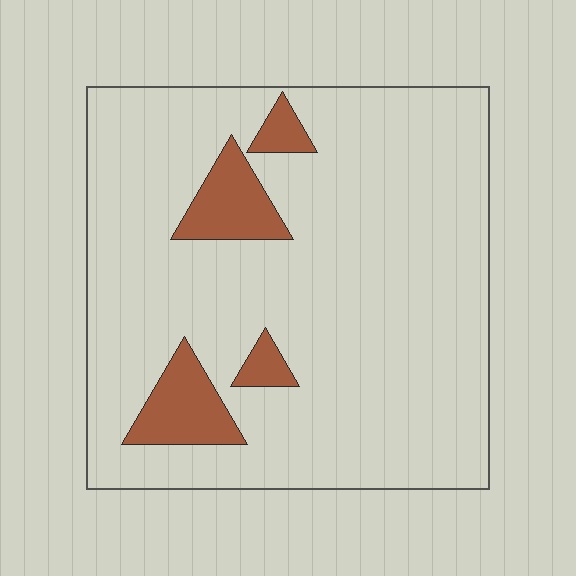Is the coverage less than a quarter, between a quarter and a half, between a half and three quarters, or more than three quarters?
Less than a quarter.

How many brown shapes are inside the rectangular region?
4.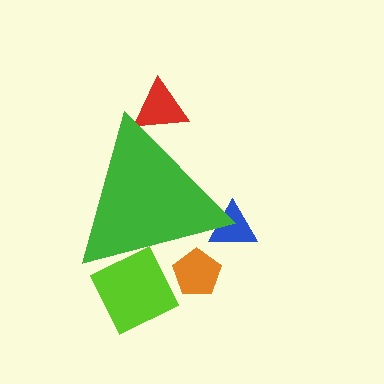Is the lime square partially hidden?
Yes, the lime square is partially hidden behind the green triangle.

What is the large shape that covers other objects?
A green triangle.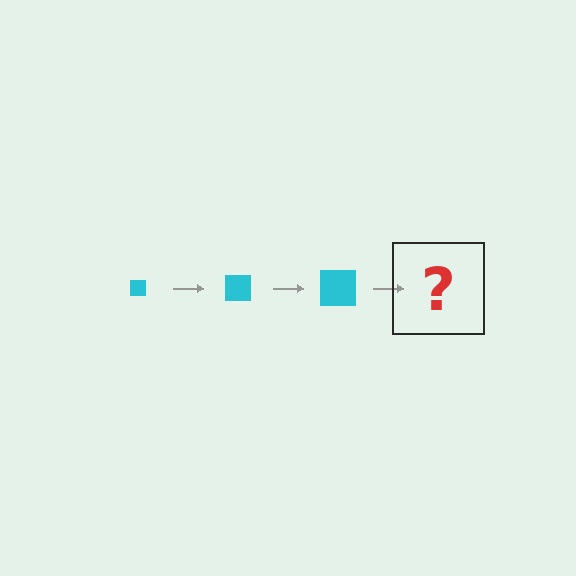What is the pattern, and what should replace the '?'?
The pattern is that the square gets progressively larger each step. The '?' should be a cyan square, larger than the previous one.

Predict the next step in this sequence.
The next step is a cyan square, larger than the previous one.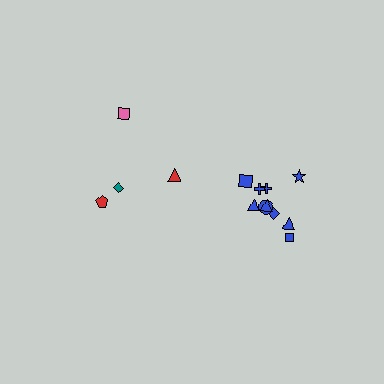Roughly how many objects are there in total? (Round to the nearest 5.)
Roughly 15 objects in total.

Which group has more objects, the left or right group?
The right group.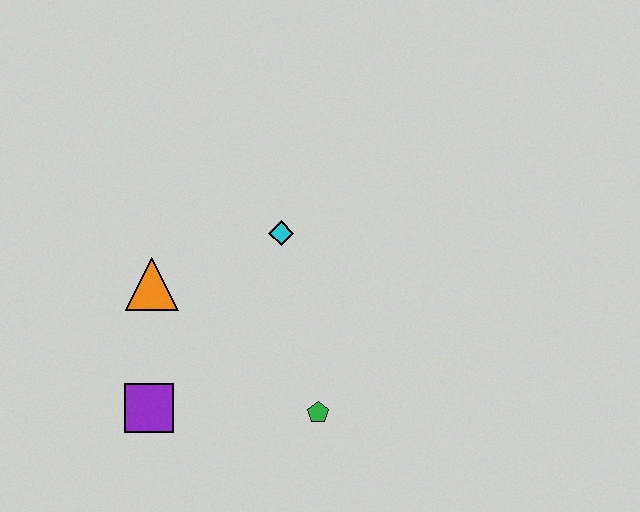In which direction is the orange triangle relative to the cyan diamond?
The orange triangle is to the left of the cyan diamond.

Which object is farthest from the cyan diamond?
The purple square is farthest from the cyan diamond.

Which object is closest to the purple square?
The orange triangle is closest to the purple square.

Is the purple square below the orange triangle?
Yes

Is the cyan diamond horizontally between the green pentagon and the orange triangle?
Yes